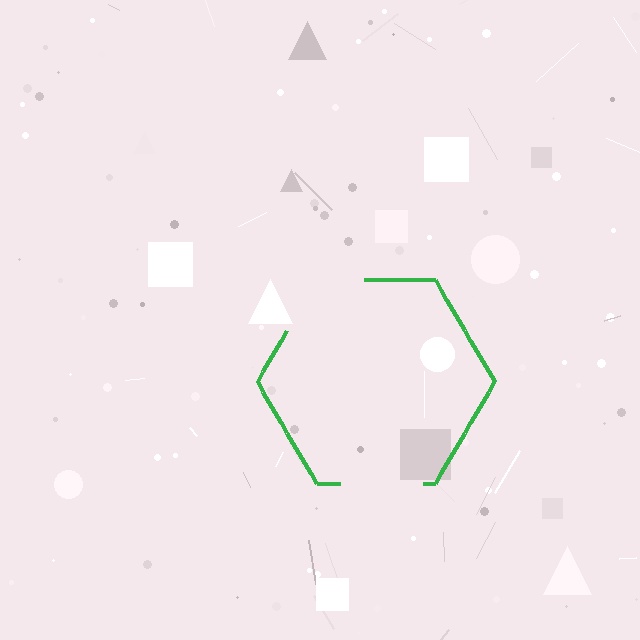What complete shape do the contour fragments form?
The contour fragments form a hexagon.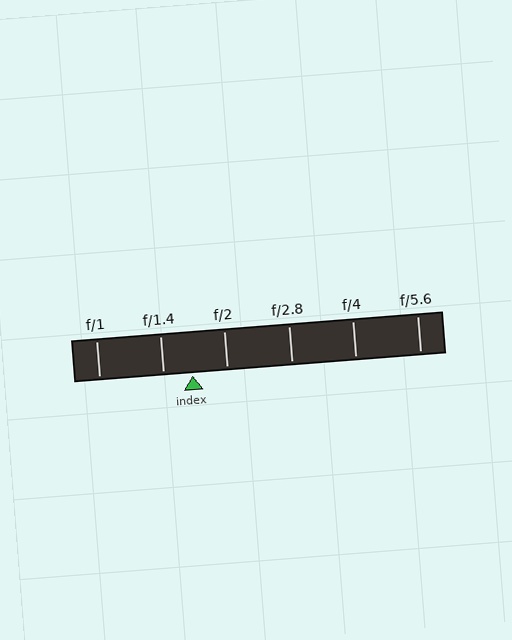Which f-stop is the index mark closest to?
The index mark is closest to f/1.4.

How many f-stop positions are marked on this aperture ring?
There are 6 f-stop positions marked.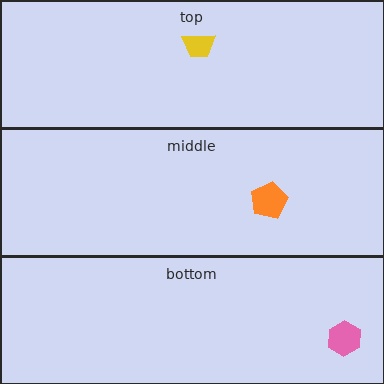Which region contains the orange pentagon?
The middle region.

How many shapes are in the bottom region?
1.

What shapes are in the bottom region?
The pink hexagon.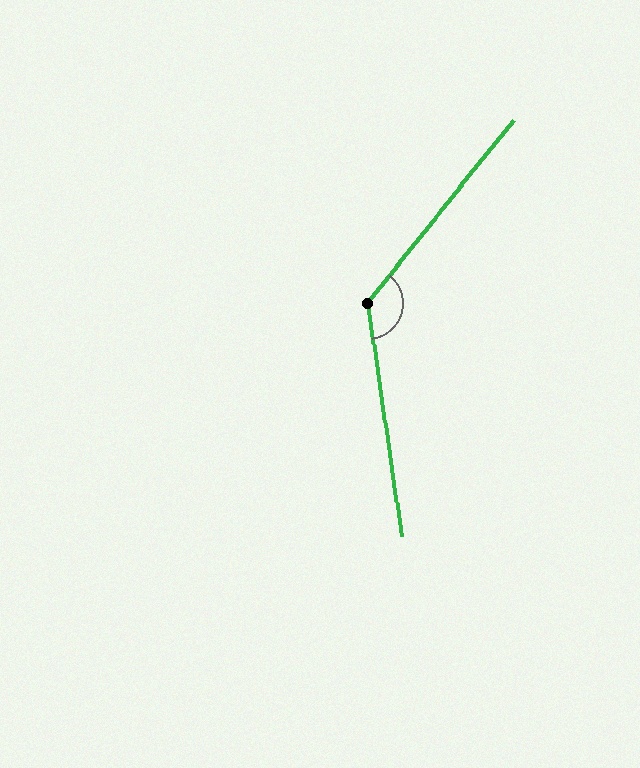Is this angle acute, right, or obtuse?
It is obtuse.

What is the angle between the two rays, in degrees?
Approximately 133 degrees.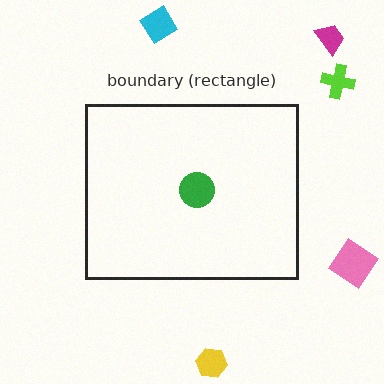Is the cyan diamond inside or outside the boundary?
Outside.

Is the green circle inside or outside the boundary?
Inside.